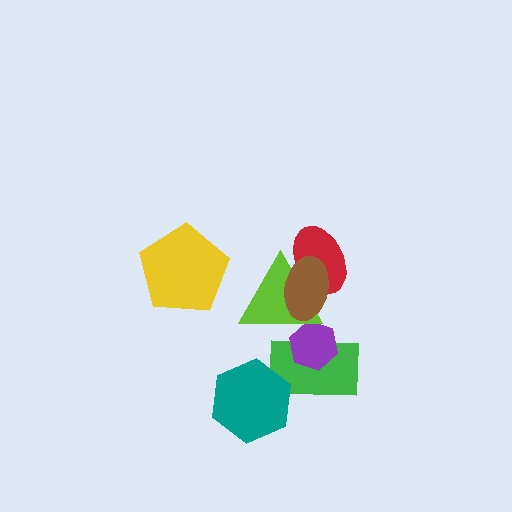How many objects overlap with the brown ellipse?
2 objects overlap with the brown ellipse.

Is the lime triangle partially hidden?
Yes, it is partially covered by another shape.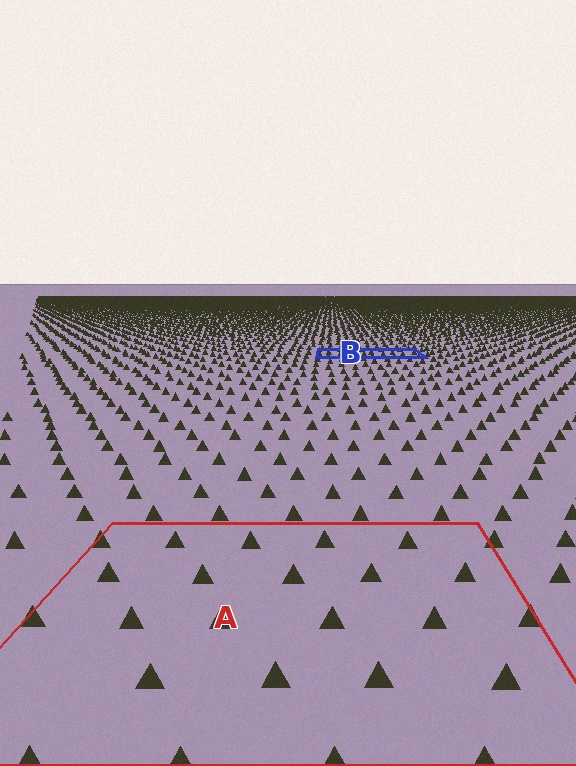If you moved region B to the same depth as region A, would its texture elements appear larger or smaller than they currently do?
They would appear larger. At a closer depth, the same texture elements are projected at a bigger on-screen size.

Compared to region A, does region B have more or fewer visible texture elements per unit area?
Region B has more texture elements per unit area — they are packed more densely because it is farther away.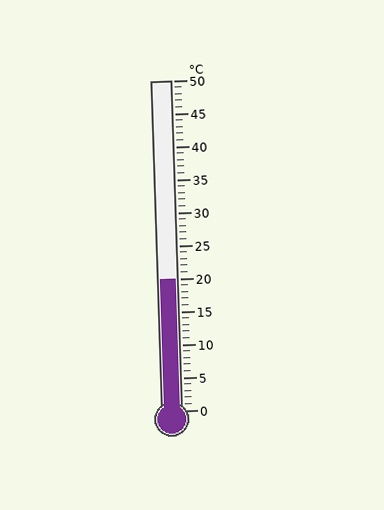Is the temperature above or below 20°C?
The temperature is at 20°C.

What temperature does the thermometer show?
The thermometer shows approximately 20°C.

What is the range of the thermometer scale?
The thermometer scale ranges from 0°C to 50°C.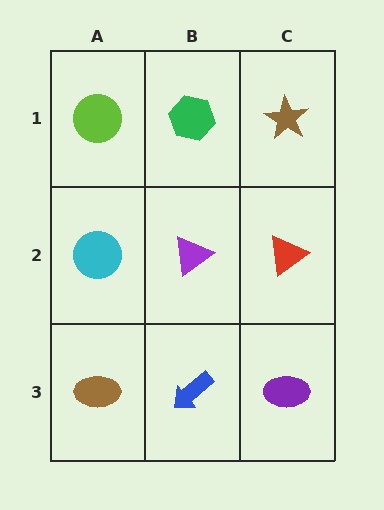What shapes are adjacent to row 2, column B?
A green hexagon (row 1, column B), a blue arrow (row 3, column B), a cyan circle (row 2, column A), a red triangle (row 2, column C).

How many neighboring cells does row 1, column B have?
3.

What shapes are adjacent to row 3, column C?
A red triangle (row 2, column C), a blue arrow (row 3, column B).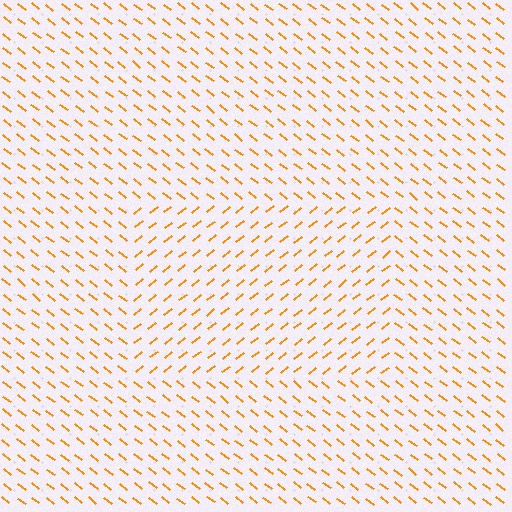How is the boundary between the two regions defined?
The boundary is defined purely by a change in line orientation (approximately 77 degrees difference). All lines are the same color and thickness.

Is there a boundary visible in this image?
Yes, there is a texture boundary formed by a change in line orientation.